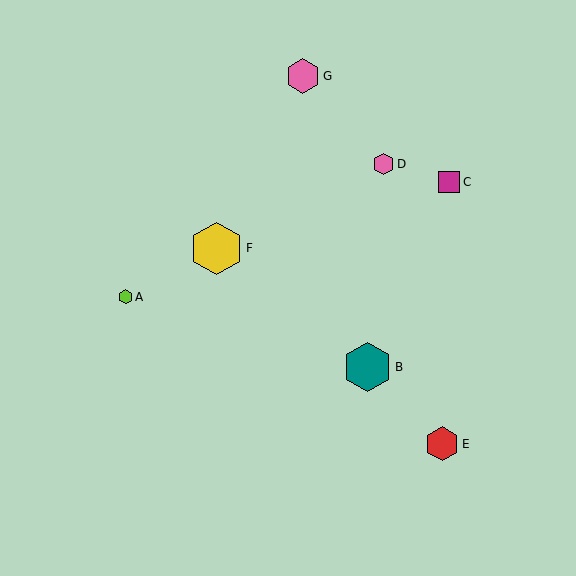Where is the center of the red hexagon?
The center of the red hexagon is at (442, 444).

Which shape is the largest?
The yellow hexagon (labeled F) is the largest.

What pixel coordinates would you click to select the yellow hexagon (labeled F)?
Click at (217, 248) to select the yellow hexagon F.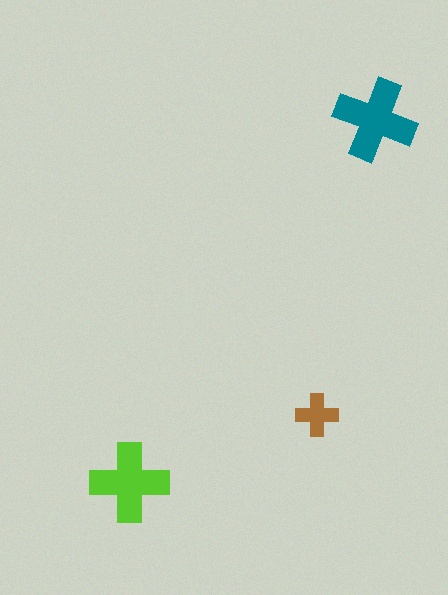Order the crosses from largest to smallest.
the teal one, the lime one, the brown one.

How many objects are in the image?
There are 3 objects in the image.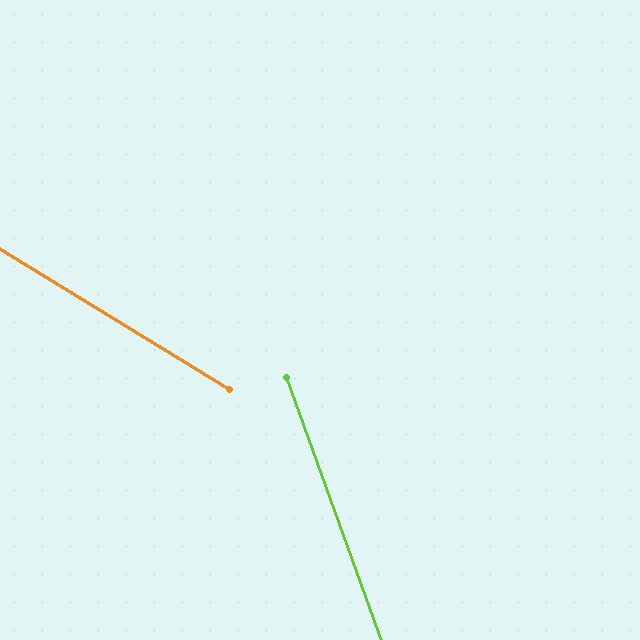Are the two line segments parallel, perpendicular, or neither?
Neither parallel nor perpendicular — they differ by about 39°.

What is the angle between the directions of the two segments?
Approximately 39 degrees.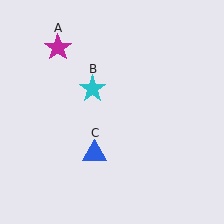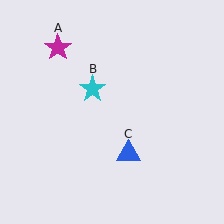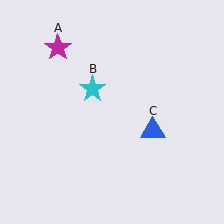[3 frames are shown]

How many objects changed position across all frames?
1 object changed position: blue triangle (object C).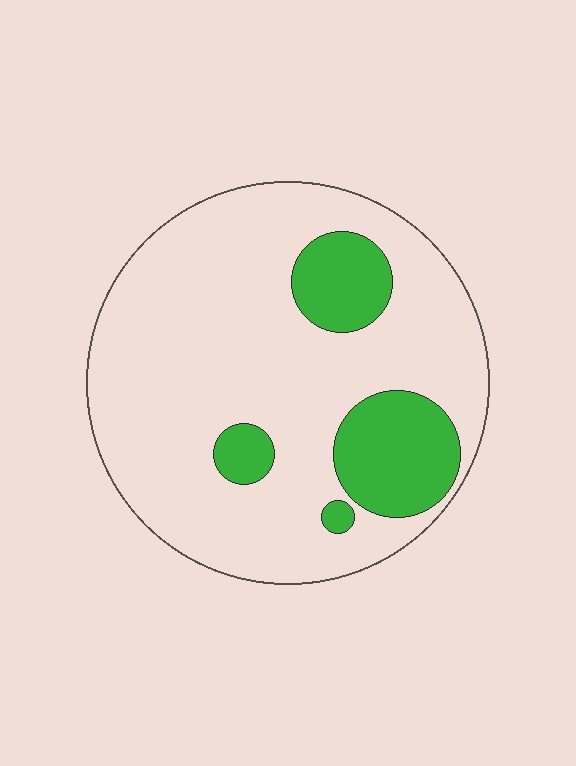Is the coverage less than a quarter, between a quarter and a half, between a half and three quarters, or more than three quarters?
Less than a quarter.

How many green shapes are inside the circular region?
4.